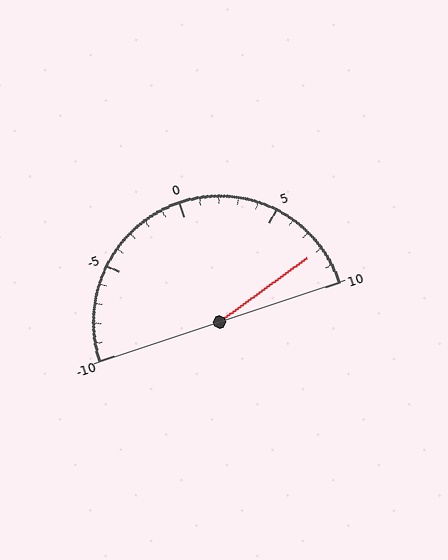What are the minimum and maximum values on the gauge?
The gauge ranges from -10 to 10.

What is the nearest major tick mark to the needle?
The nearest major tick mark is 10.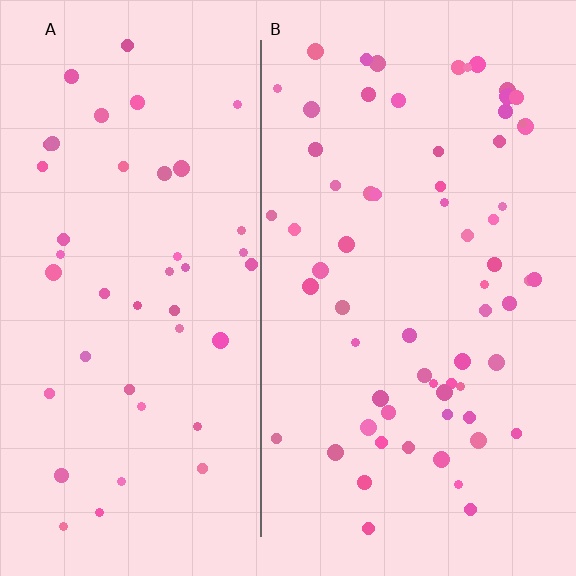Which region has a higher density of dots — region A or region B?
B (the right).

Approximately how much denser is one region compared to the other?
Approximately 1.5× — region B over region A.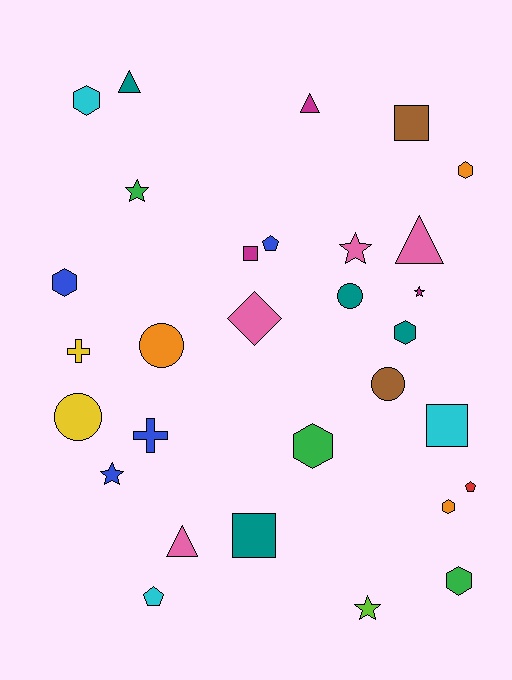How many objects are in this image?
There are 30 objects.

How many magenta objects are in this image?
There are 3 magenta objects.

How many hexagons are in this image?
There are 7 hexagons.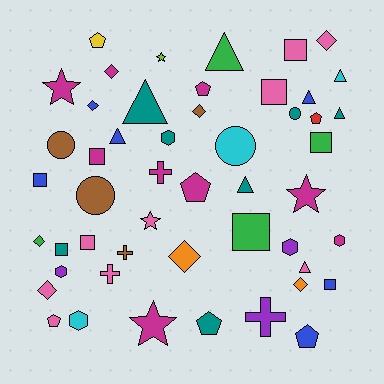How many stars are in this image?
There are 5 stars.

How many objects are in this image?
There are 50 objects.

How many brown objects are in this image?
There are 4 brown objects.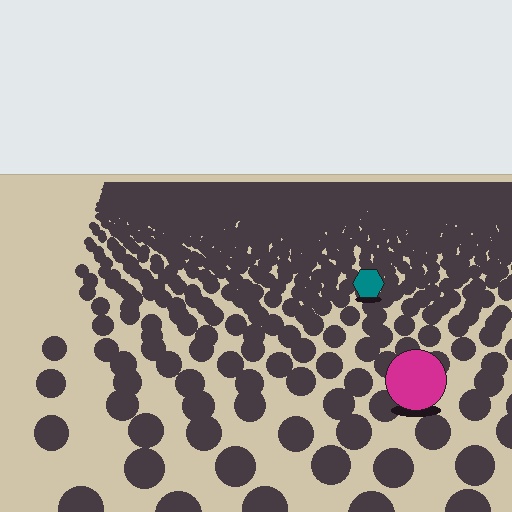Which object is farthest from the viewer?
The teal hexagon is farthest from the viewer. It appears smaller and the ground texture around it is denser.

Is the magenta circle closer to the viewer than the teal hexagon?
Yes. The magenta circle is closer — you can tell from the texture gradient: the ground texture is coarser near it.